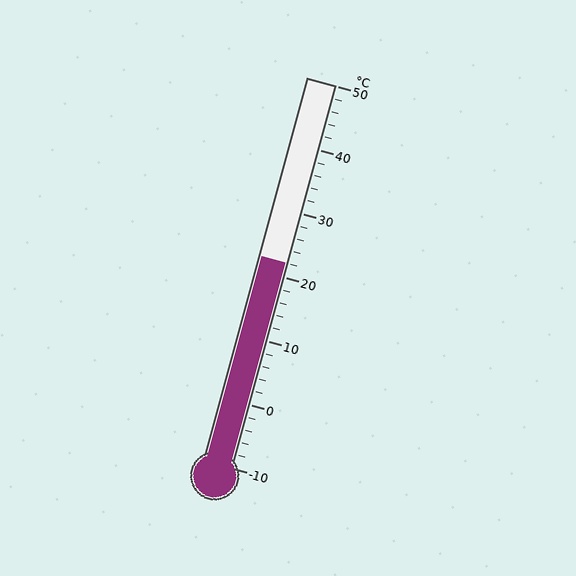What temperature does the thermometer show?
The thermometer shows approximately 22°C.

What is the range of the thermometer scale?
The thermometer scale ranges from -10°C to 50°C.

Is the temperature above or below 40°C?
The temperature is below 40°C.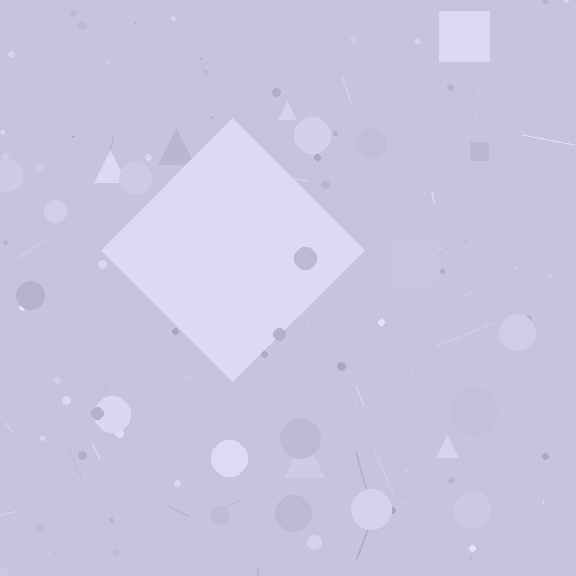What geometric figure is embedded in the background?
A diamond is embedded in the background.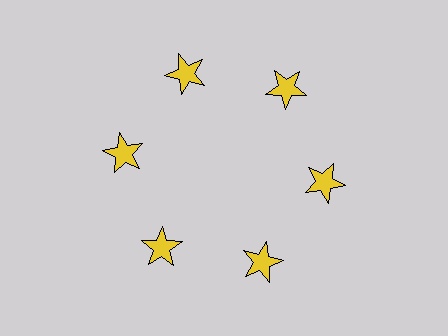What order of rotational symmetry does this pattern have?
This pattern has 6-fold rotational symmetry.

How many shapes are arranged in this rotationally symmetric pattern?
There are 6 shapes, arranged in 6 groups of 1.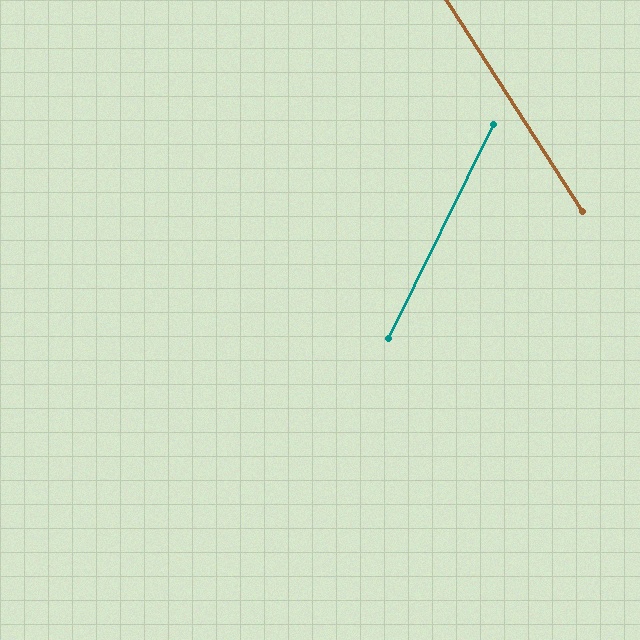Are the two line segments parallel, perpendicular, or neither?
Neither parallel nor perpendicular — they differ by about 59°.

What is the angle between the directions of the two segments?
Approximately 59 degrees.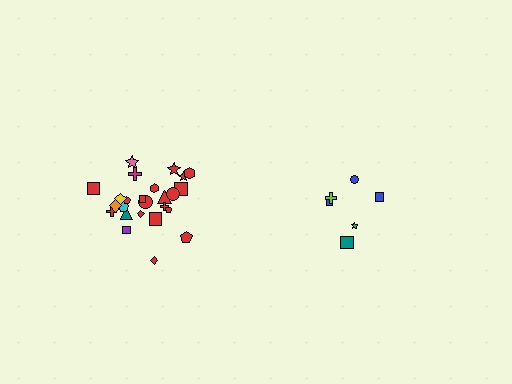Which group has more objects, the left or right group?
The left group.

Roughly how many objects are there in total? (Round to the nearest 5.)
Roughly 30 objects in total.